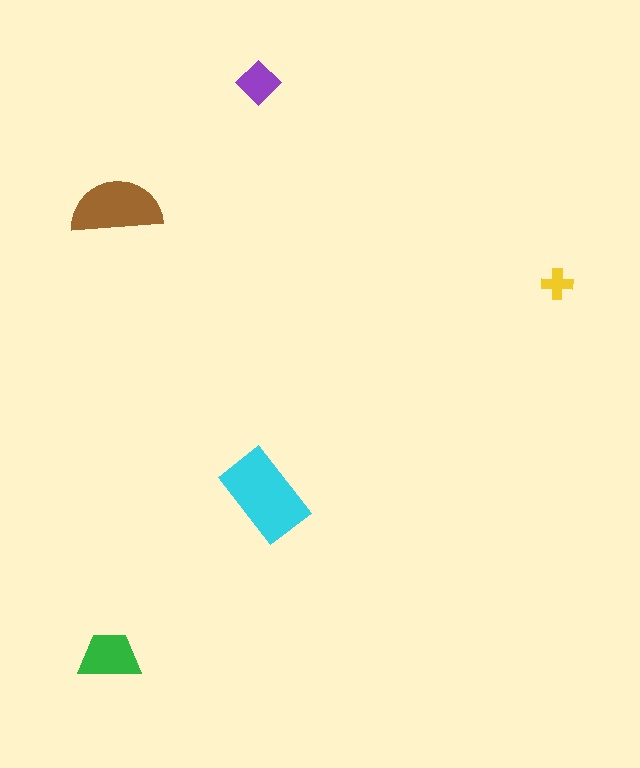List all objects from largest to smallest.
The cyan rectangle, the brown semicircle, the green trapezoid, the purple diamond, the yellow cross.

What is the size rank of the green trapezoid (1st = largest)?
3rd.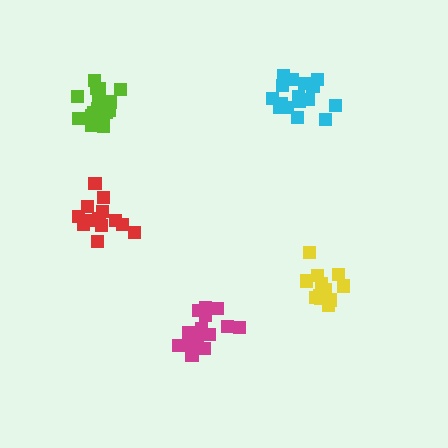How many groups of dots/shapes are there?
There are 5 groups.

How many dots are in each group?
Group 1: 18 dots, Group 2: 14 dots, Group 3: 17 dots, Group 4: 16 dots, Group 5: 13 dots (78 total).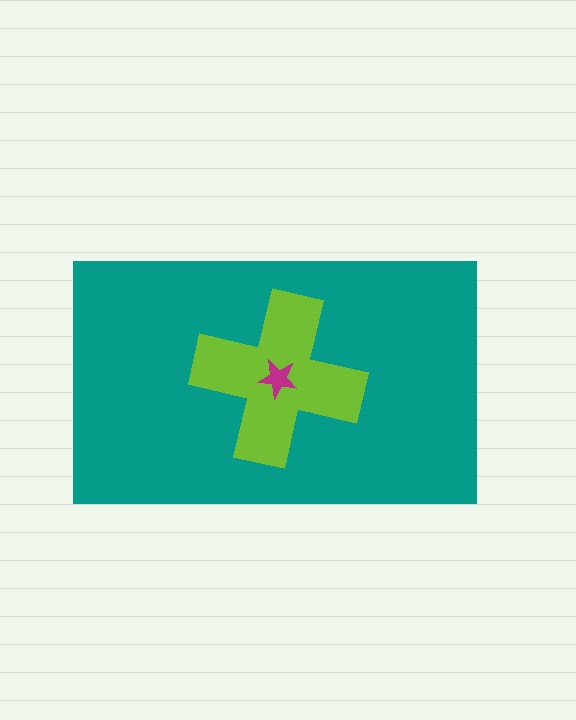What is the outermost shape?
The teal rectangle.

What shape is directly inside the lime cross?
The magenta star.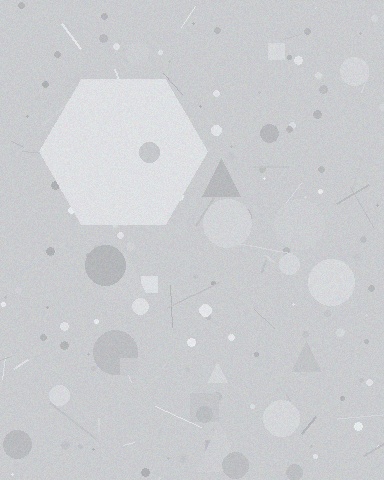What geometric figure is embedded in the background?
A hexagon is embedded in the background.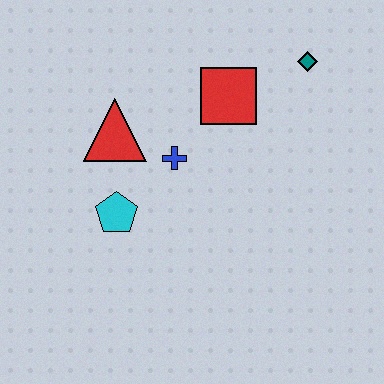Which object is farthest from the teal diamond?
The cyan pentagon is farthest from the teal diamond.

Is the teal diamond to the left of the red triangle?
No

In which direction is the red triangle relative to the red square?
The red triangle is to the left of the red square.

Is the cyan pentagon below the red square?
Yes